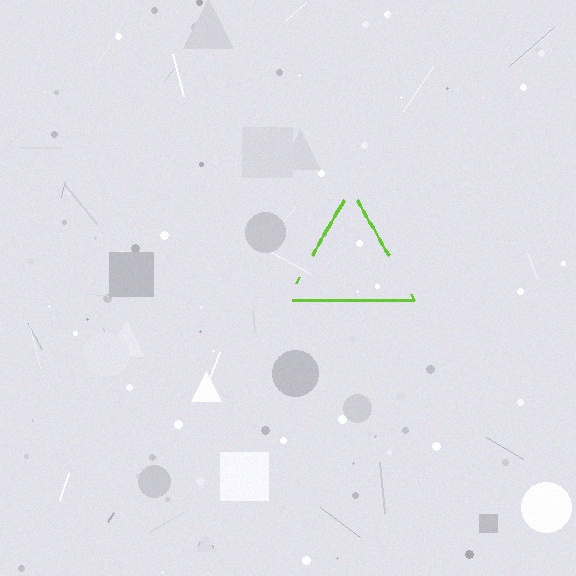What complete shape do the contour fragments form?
The contour fragments form a triangle.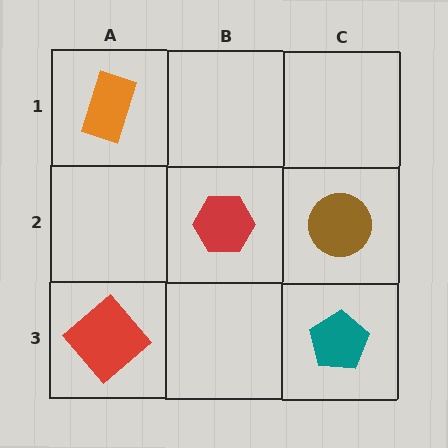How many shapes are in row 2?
2 shapes.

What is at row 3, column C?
A teal pentagon.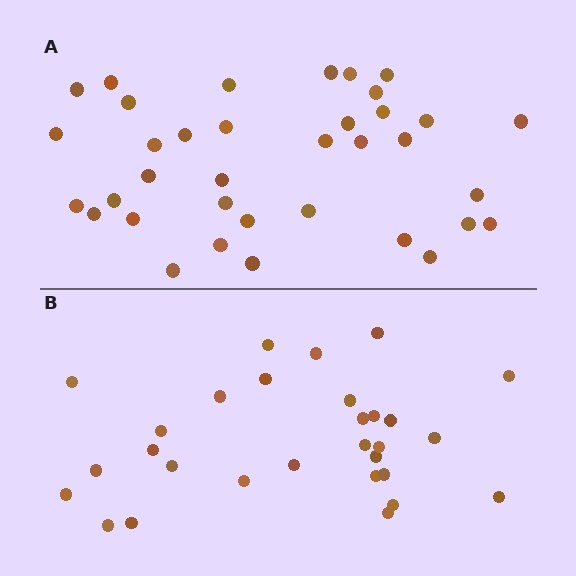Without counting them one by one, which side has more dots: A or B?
Region A (the top region) has more dots.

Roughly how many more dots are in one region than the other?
Region A has roughly 8 or so more dots than region B.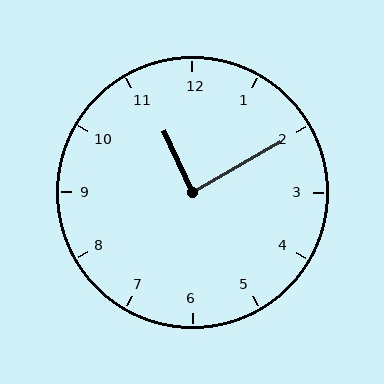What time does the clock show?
11:10.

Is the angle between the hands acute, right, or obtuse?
It is right.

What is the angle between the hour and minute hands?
Approximately 85 degrees.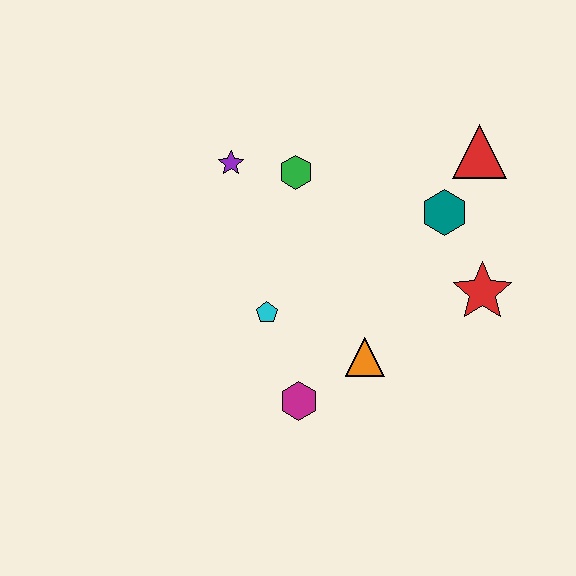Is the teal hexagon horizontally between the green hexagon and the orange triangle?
No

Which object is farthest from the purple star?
The red star is farthest from the purple star.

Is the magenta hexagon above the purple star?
No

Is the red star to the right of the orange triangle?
Yes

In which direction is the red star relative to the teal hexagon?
The red star is below the teal hexagon.